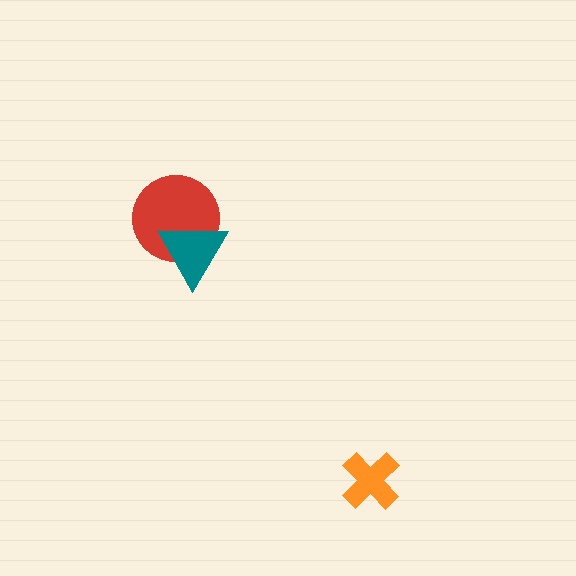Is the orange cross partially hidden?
No, no other shape covers it.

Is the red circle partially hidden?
Yes, it is partially covered by another shape.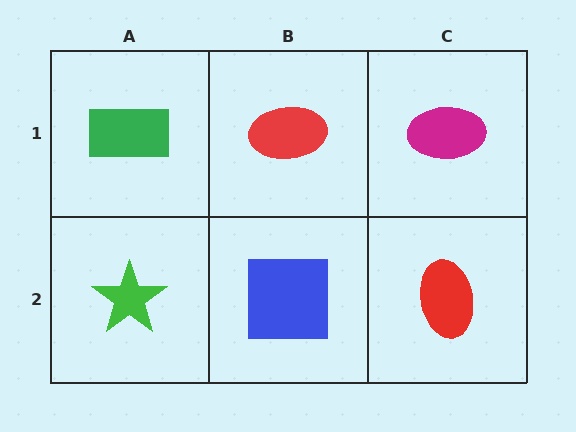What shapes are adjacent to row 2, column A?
A green rectangle (row 1, column A), a blue square (row 2, column B).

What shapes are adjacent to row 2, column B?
A red ellipse (row 1, column B), a green star (row 2, column A), a red ellipse (row 2, column C).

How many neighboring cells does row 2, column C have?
2.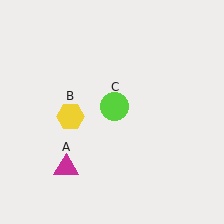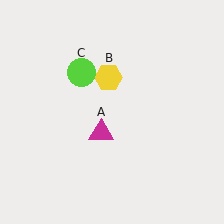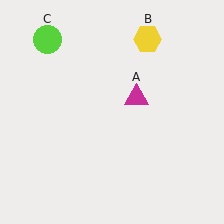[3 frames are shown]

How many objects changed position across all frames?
3 objects changed position: magenta triangle (object A), yellow hexagon (object B), lime circle (object C).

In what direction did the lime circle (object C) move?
The lime circle (object C) moved up and to the left.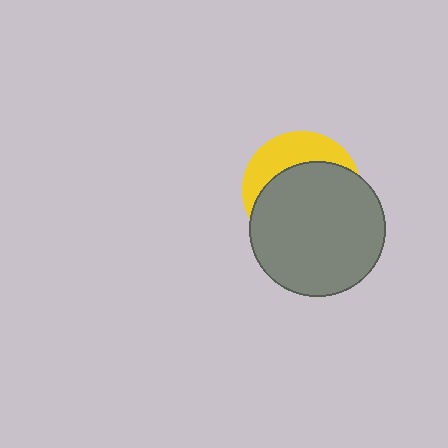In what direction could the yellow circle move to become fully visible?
The yellow circle could move up. That would shift it out from behind the gray circle entirely.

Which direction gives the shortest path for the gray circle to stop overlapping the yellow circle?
Moving down gives the shortest separation.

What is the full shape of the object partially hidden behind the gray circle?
The partially hidden object is a yellow circle.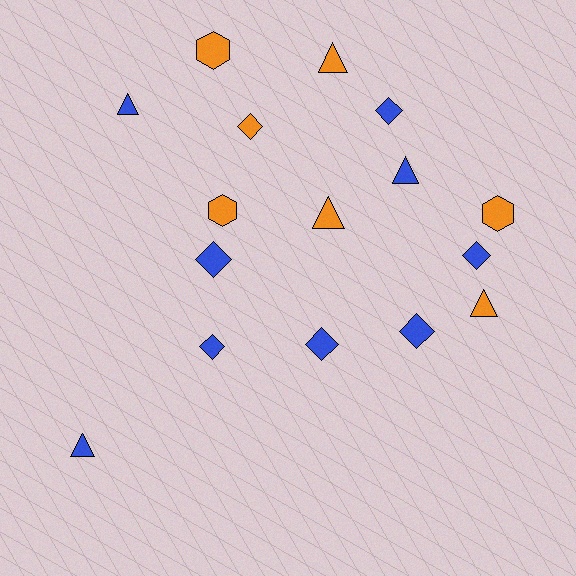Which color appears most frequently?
Blue, with 9 objects.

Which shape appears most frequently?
Diamond, with 7 objects.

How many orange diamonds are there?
There is 1 orange diamond.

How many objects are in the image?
There are 16 objects.